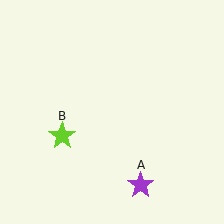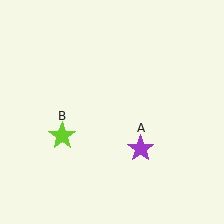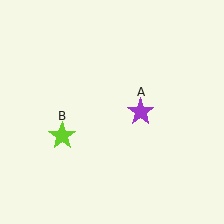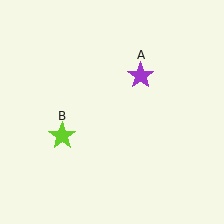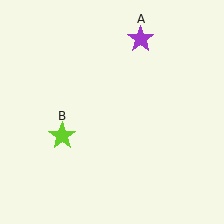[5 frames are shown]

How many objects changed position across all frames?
1 object changed position: purple star (object A).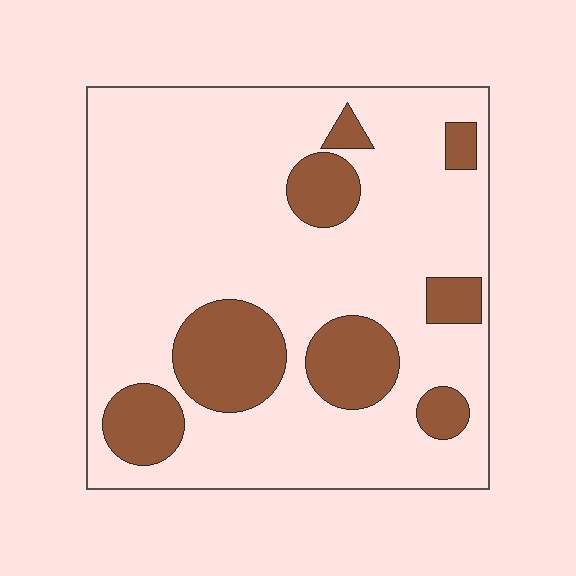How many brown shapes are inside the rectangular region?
8.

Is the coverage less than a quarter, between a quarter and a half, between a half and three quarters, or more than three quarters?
Less than a quarter.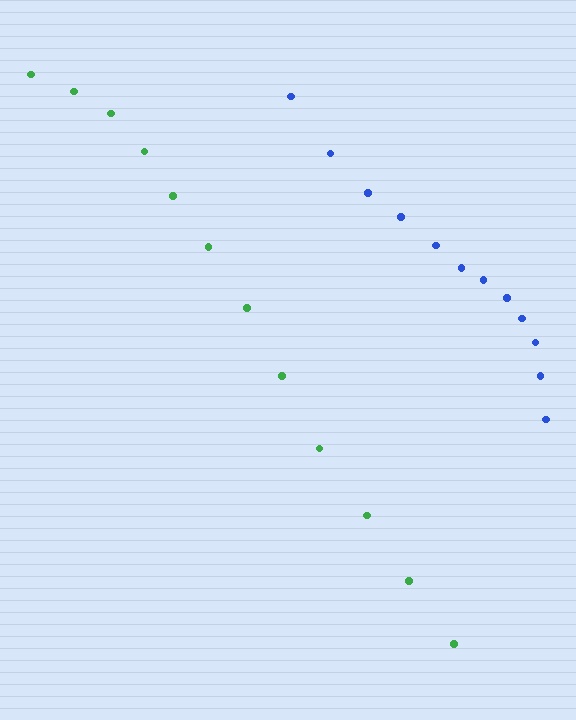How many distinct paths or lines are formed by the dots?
There are 2 distinct paths.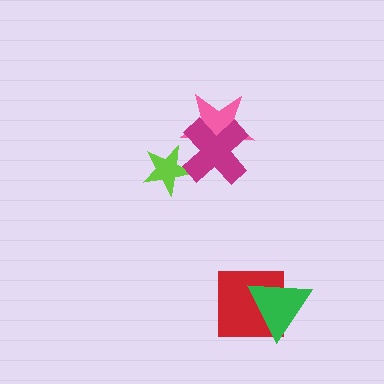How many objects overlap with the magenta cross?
2 objects overlap with the magenta cross.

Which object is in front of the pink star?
The magenta cross is in front of the pink star.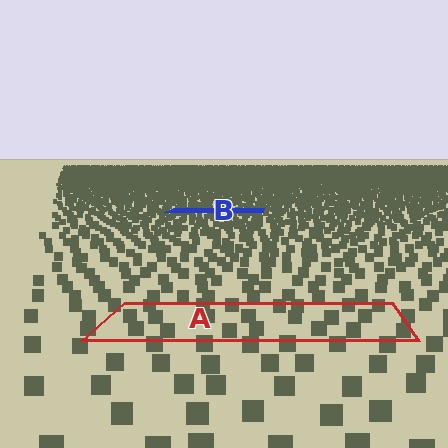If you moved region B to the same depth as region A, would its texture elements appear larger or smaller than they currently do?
They would appear larger. At a closer depth, the same texture elements are projected at a bigger on-screen size.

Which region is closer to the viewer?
Region A is closer. The texture elements there are larger and more spread out.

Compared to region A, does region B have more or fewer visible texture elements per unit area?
Region B has more texture elements per unit area — they are packed more densely because it is farther away.